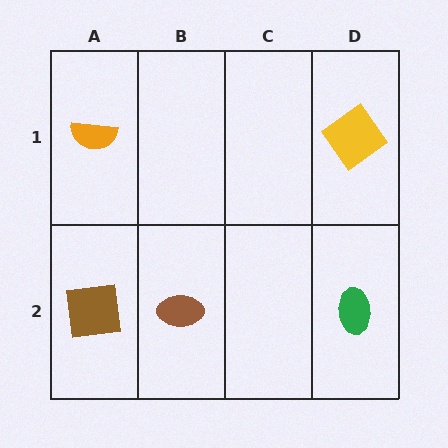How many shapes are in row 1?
2 shapes.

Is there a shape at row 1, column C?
No, that cell is empty.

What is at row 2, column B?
A brown ellipse.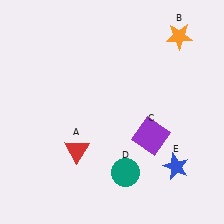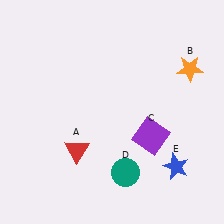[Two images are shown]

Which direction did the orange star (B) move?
The orange star (B) moved down.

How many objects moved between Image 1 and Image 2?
1 object moved between the two images.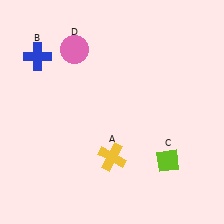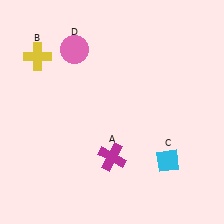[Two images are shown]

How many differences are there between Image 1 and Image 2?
There are 3 differences between the two images.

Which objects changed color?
A changed from yellow to magenta. B changed from blue to yellow. C changed from lime to cyan.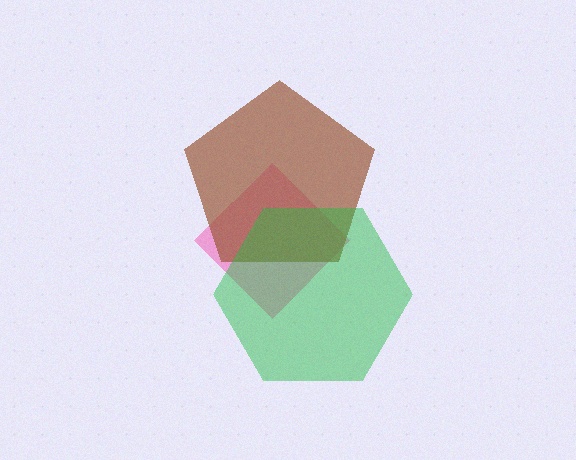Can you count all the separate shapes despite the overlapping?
Yes, there are 3 separate shapes.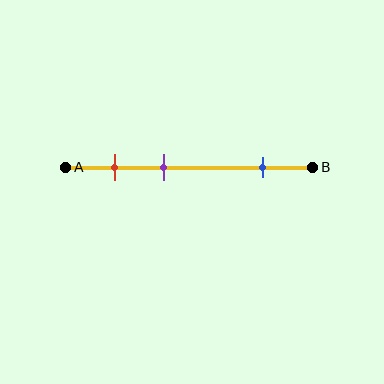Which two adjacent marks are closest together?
The red and purple marks are the closest adjacent pair.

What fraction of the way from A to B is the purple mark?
The purple mark is approximately 40% (0.4) of the way from A to B.